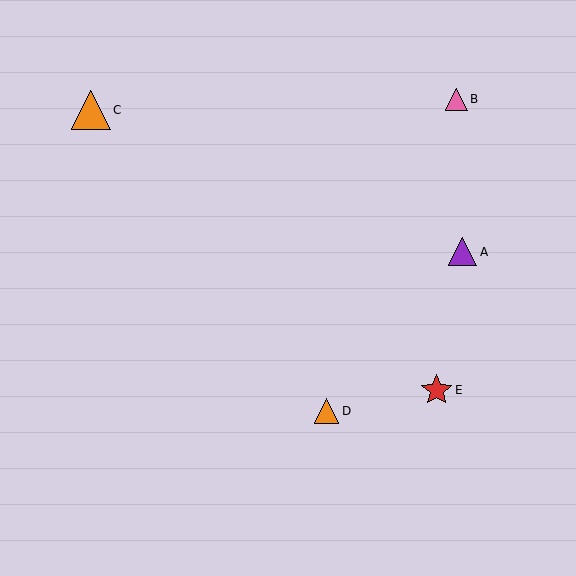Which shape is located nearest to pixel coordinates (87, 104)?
The orange triangle (labeled C) at (91, 110) is nearest to that location.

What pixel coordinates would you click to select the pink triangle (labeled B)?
Click at (456, 99) to select the pink triangle B.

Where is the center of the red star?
The center of the red star is at (437, 390).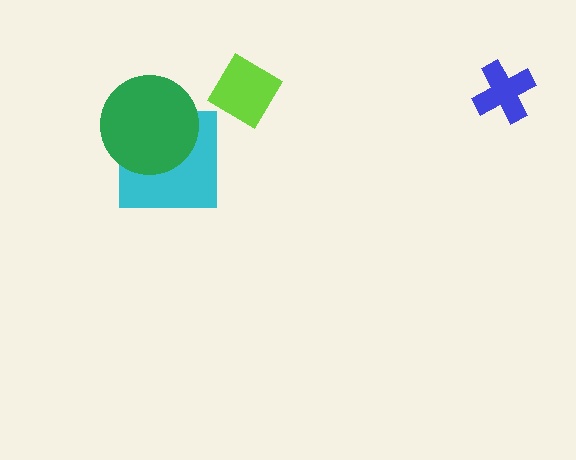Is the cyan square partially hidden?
Yes, it is partially covered by another shape.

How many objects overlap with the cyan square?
1 object overlaps with the cyan square.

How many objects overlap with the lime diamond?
0 objects overlap with the lime diamond.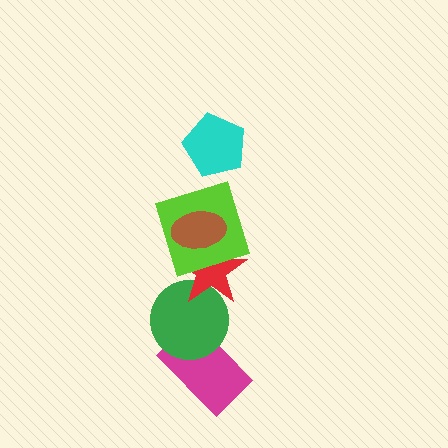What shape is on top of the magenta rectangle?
The green circle is on top of the magenta rectangle.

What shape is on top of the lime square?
The brown ellipse is on top of the lime square.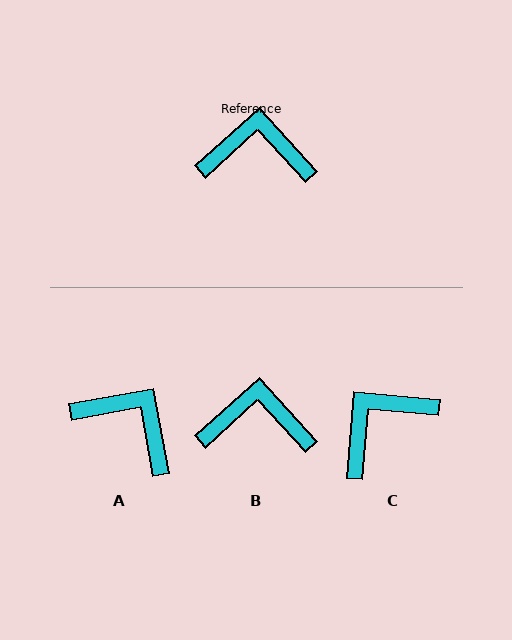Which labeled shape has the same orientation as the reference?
B.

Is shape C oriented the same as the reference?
No, it is off by about 43 degrees.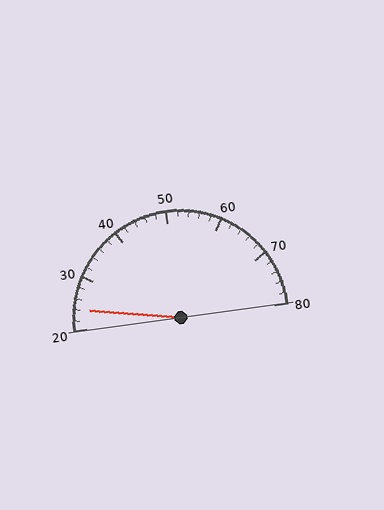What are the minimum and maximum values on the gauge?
The gauge ranges from 20 to 80.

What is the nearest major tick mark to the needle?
The nearest major tick mark is 20.